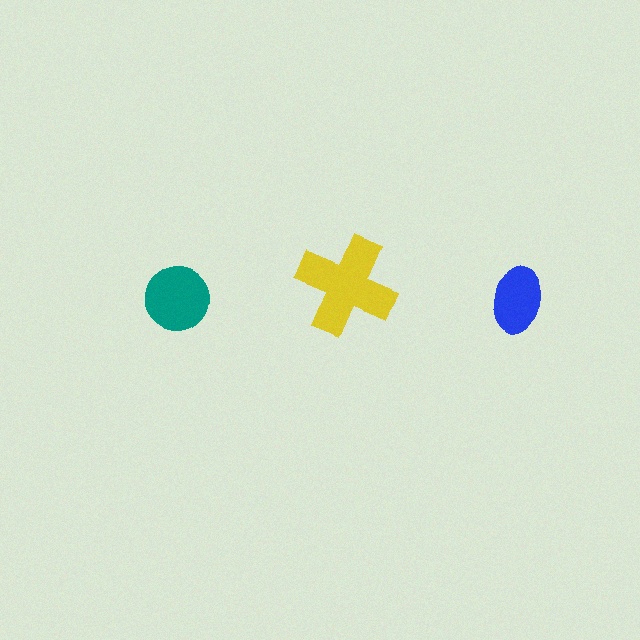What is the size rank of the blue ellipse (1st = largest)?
3rd.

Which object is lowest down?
The teal circle is bottommost.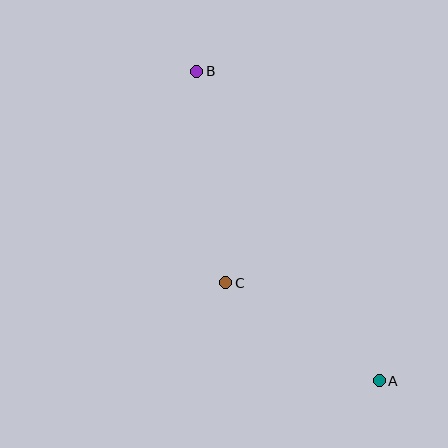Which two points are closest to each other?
Points A and C are closest to each other.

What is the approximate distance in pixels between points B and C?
The distance between B and C is approximately 214 pixels.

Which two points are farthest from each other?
Points A and B are farthest from each other.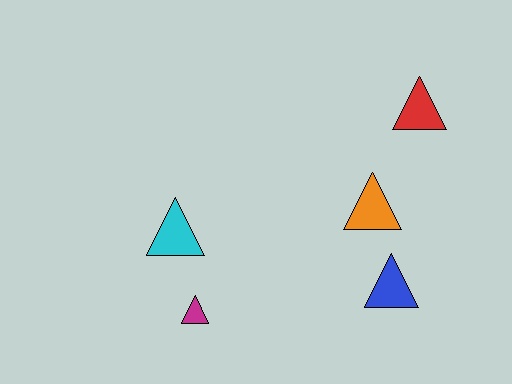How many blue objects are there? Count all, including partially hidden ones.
There is 1 blue object.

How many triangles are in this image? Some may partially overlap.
There are 5 triangles.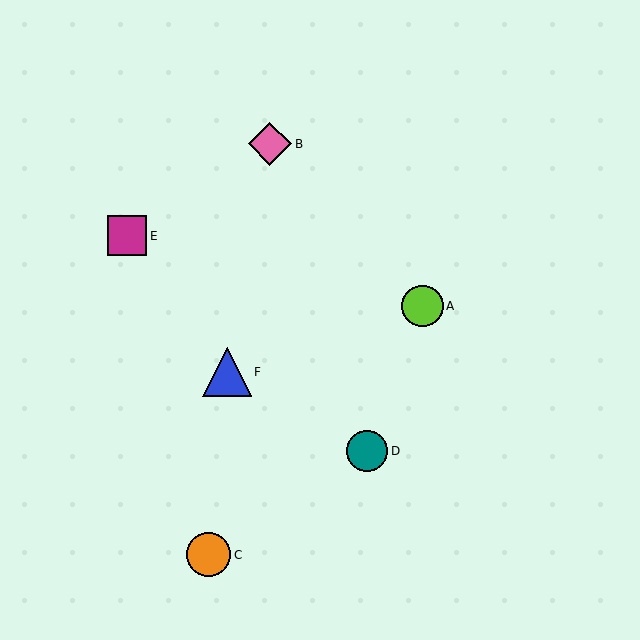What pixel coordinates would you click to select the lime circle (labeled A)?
Click at (422, 306) to select the lime circle A.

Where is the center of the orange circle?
The center of the orange circle is at (208, 555).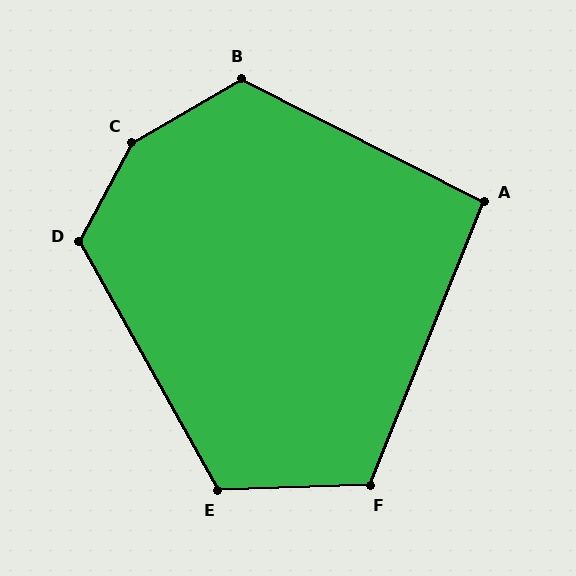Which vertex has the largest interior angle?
C, at approximately 147 degrees.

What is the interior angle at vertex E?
Approximately 117 degrees (obtuse).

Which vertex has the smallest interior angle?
A, at approximately 95 degrees.